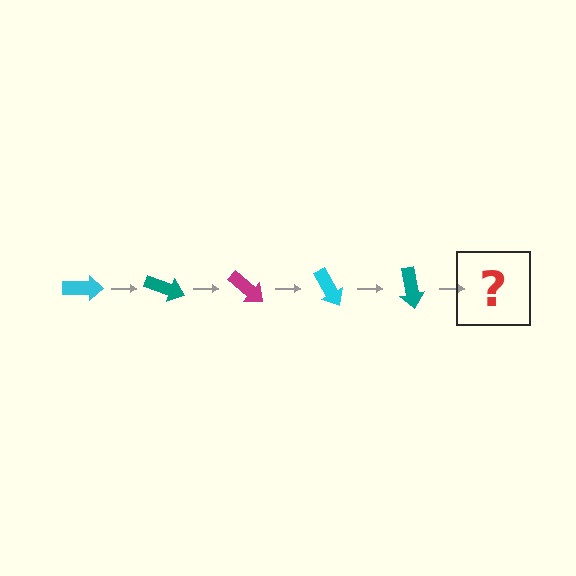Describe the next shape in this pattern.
It should be a magenta arrow, rotated 100 degrees from the start.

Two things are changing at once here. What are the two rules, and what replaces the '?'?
The two rules are that it rotates 20 degrees each step and the color cycles through cyan, teal, and magenta. The '?' should be a magenta arrow, rotated 100 degrees from the start.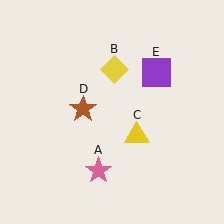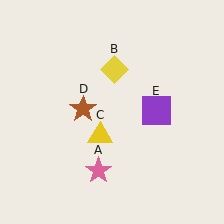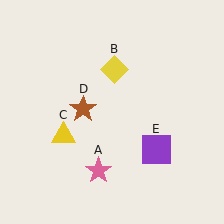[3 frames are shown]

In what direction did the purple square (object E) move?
The purple square (object E) moved down.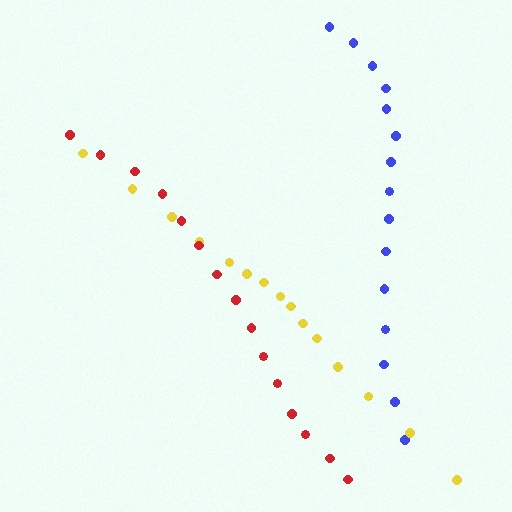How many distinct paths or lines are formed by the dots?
There are 3 distinct paths.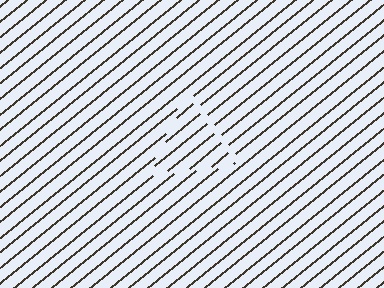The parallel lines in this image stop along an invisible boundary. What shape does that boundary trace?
An illusory triangle. The interior of the shape contains the same grating, shifted by half a period — the contour is defined by the phase discontinuity where line-ends from the inner and outer gratings abut.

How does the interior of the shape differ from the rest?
The interior of the shape contains the same grating, shifted by half a period — the contour is defined by the phase discontinuity where line-ends from the inner and outer gratings abut.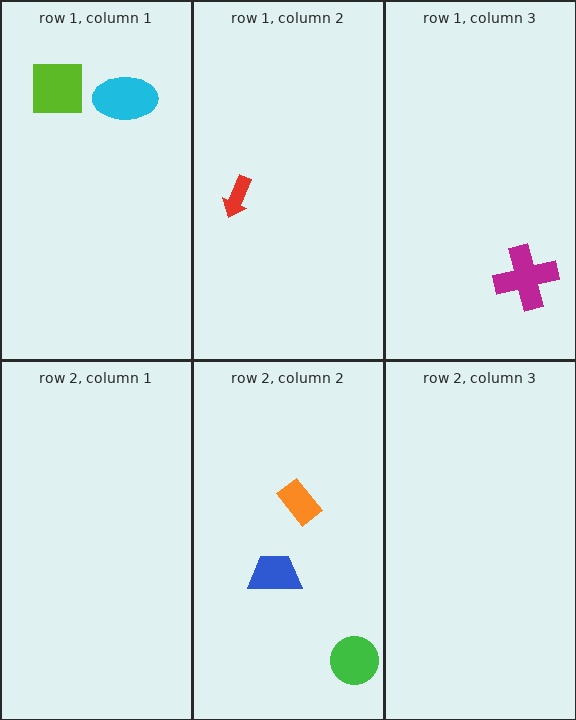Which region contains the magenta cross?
The row 1, column 3 region.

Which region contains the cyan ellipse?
The row 1, column 1 region.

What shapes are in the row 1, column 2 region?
The red arrow.